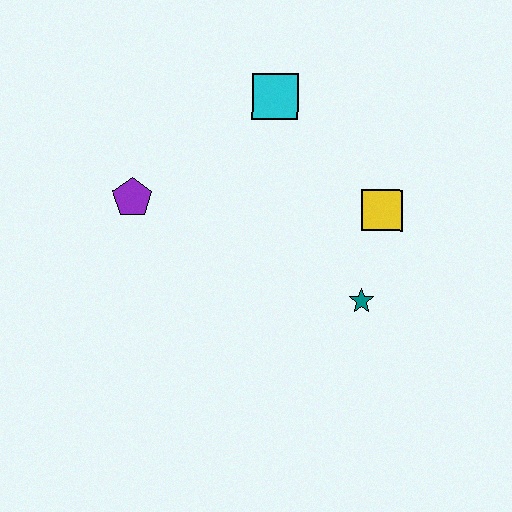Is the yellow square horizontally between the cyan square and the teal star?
No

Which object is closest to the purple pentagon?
The cyan square is closest to the purple pentagon.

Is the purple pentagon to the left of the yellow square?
Yes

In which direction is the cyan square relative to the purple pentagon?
The cyan square is to the right of the purple pentagon.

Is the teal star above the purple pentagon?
No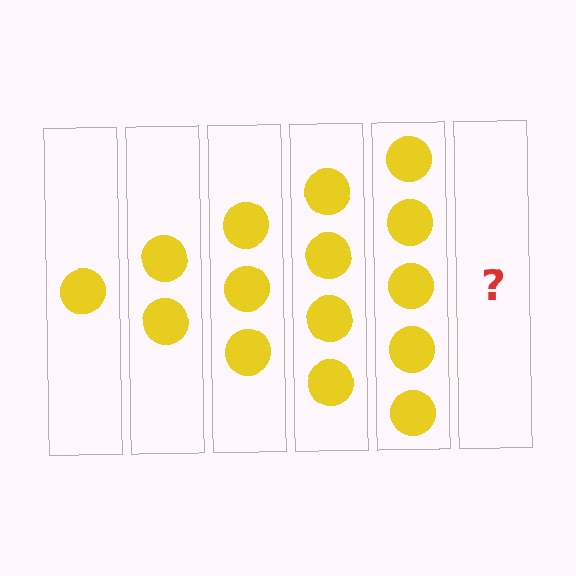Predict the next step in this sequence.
The next step is 6 circles.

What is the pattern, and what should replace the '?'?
The pattern is that each step adds one more circle. The '?' should be 6 circles.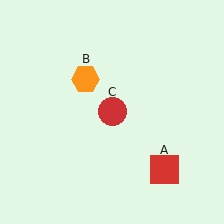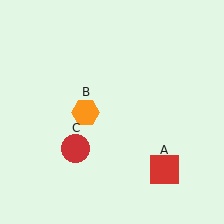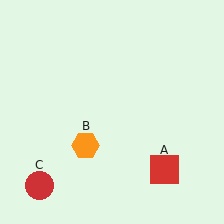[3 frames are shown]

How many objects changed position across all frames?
2 objects changed position: orange hexagon (object B), red circle (object C).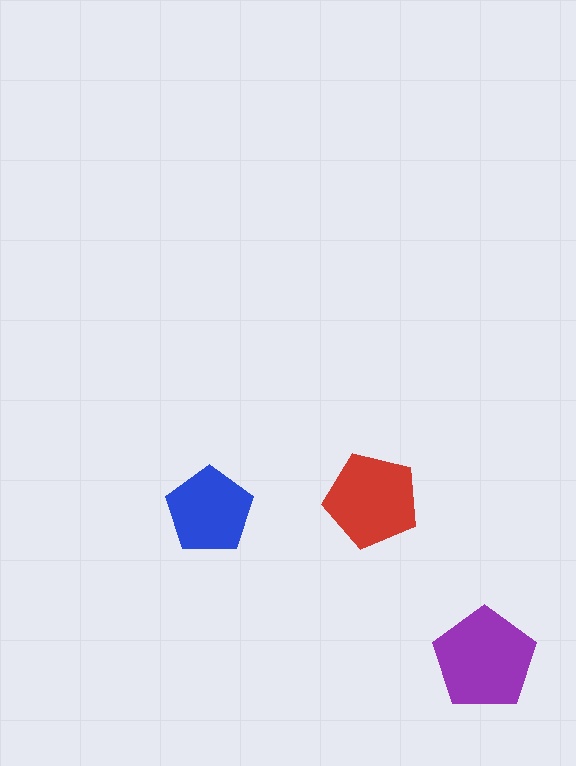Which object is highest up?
The red pentagon is topmost.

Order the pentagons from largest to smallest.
the purple one, the red one, the blue one.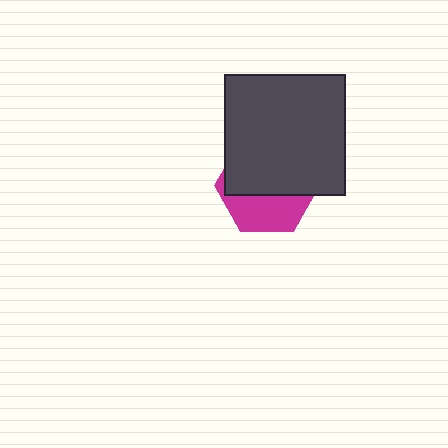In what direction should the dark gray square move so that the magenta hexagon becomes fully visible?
The dark gray square should move up. That is the shortest direction to clear the overlap and leave the magenta hexagon fully visible.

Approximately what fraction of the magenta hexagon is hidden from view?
Roughly 62% of the magenta hexagon is hidden behind the dark gray square.